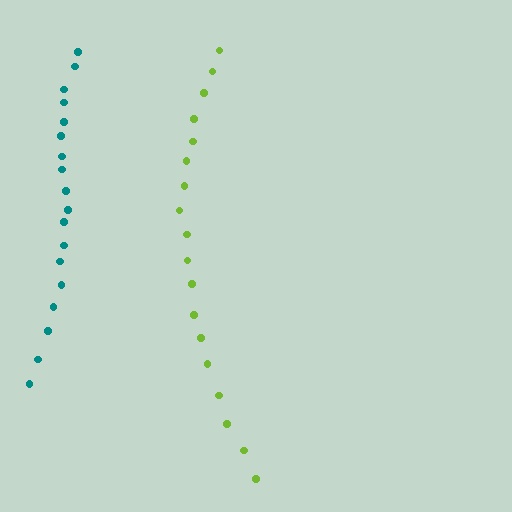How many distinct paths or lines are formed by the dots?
There are 2 distinct paths.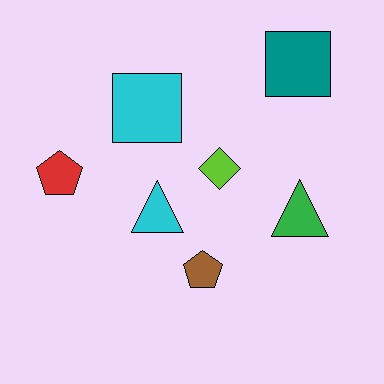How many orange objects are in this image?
There are no orange objects.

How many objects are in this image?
There are 7 objects.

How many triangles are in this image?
There are 2 triangles.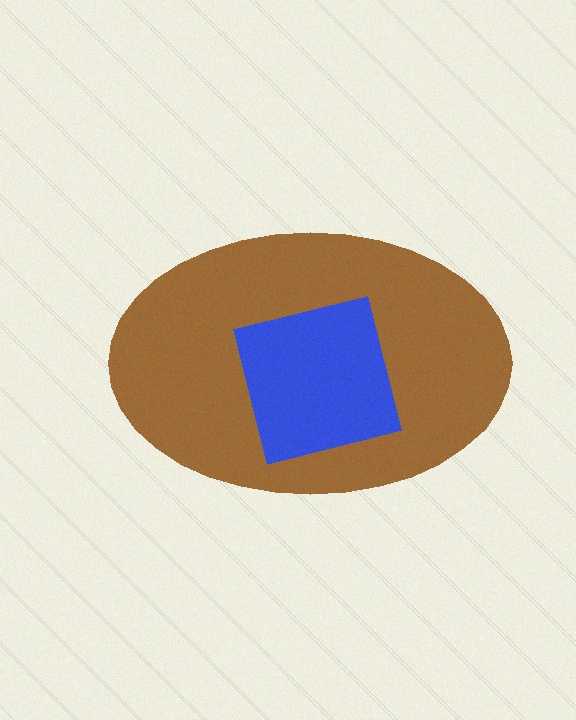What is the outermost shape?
The brown ellipse.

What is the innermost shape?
The blue square.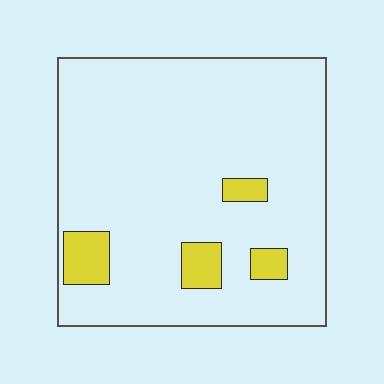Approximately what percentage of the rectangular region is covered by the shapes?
Approximately 10%.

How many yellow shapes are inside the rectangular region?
4.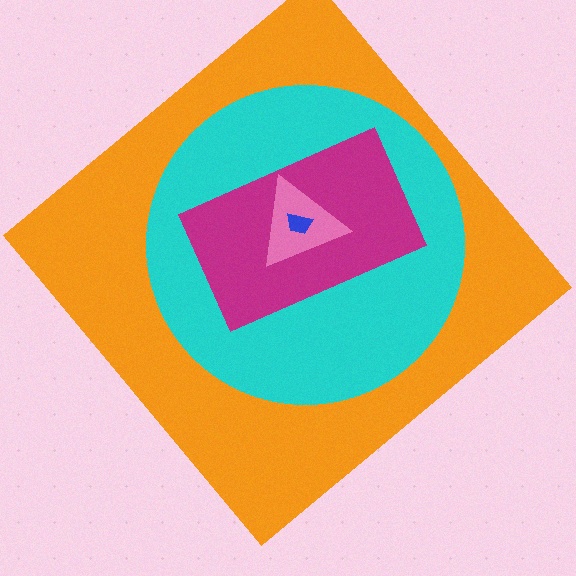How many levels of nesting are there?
5.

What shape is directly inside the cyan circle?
The magenta rectangle.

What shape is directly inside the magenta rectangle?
The pink triangle.